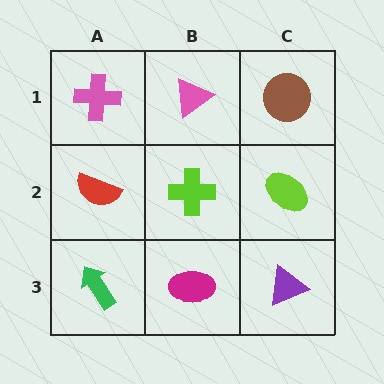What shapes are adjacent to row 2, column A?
A pink cross (row 1, column A), a green arrow (row 3, column A), a lime cross (row 2, column B).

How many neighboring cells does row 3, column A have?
2.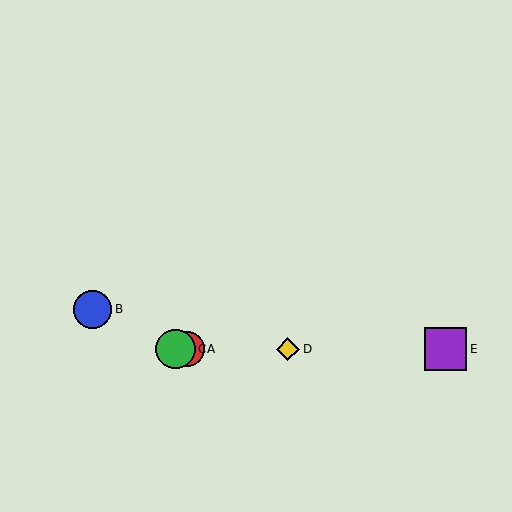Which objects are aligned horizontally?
Objects A, C, D, E are aligned horizontally.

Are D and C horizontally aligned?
Yes, both are at y≈349.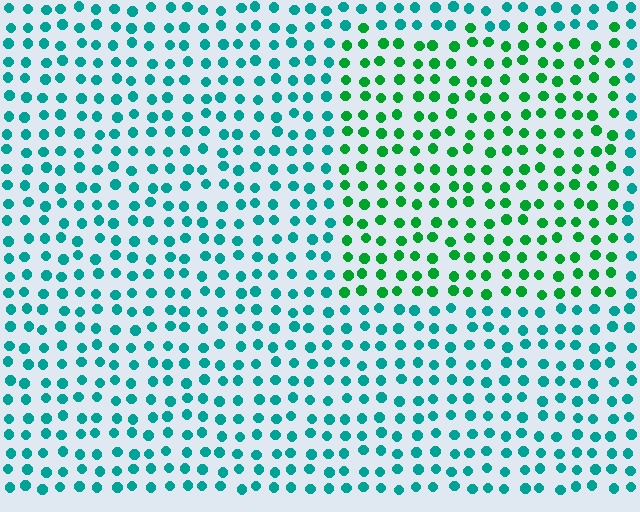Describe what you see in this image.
The image is filled with small teal elements in a uniform arrangement. A rectangle-shaped region is visible where the elements are tinted to a slightly different hue, forming a subtle color boundary.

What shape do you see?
I see a rectangle.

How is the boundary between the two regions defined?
The boundary is defined purely by a slight shift in hue (about 39 degrees). Spacing, size, and orientation are identical on both sides.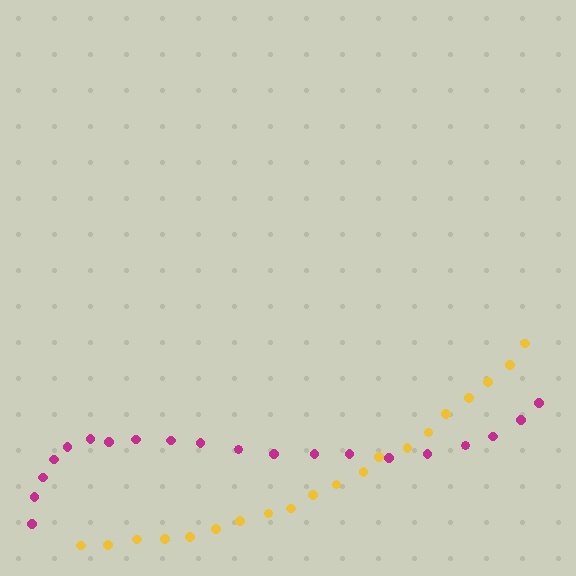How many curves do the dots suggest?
There are 2 distinct paths.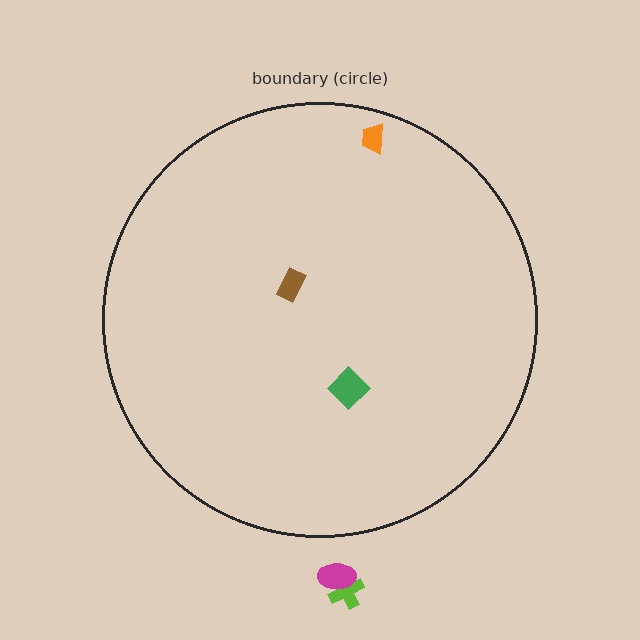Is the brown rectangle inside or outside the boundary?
Inside.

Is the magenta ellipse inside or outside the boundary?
Outside.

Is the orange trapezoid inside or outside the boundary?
Inside.